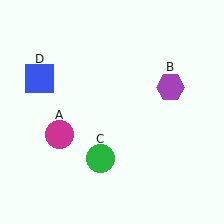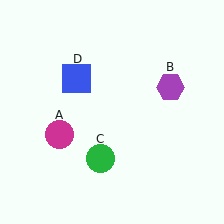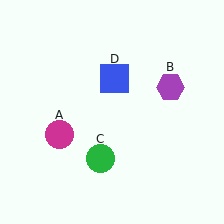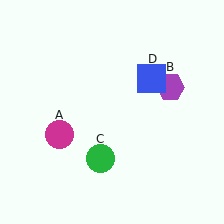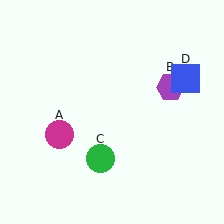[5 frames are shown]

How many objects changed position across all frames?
1 object changed position: blue square (object D).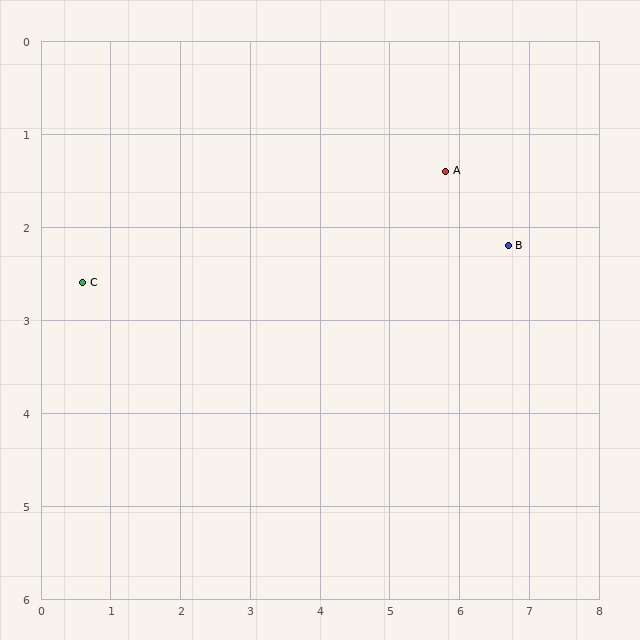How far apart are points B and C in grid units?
Points B and C are about 6.1 grid units apart.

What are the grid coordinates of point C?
Point C is at approximately (0.6, 2.6).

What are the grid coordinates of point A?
Point A is at approximately (5.8, 1.4).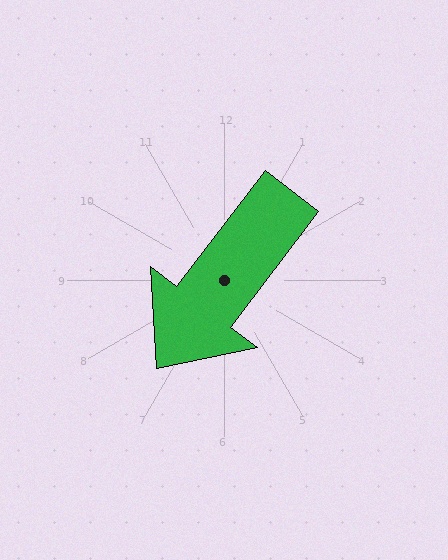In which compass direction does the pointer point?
Southwest.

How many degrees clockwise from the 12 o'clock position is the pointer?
Approximately 217 degrees.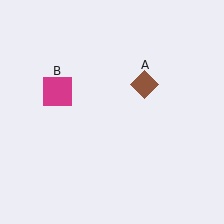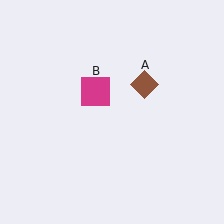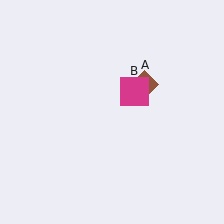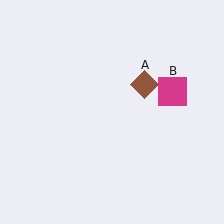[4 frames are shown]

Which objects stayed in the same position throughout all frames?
Brown diamond (object A) remained stationary.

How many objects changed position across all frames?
1 object changed position: magenta square (object B).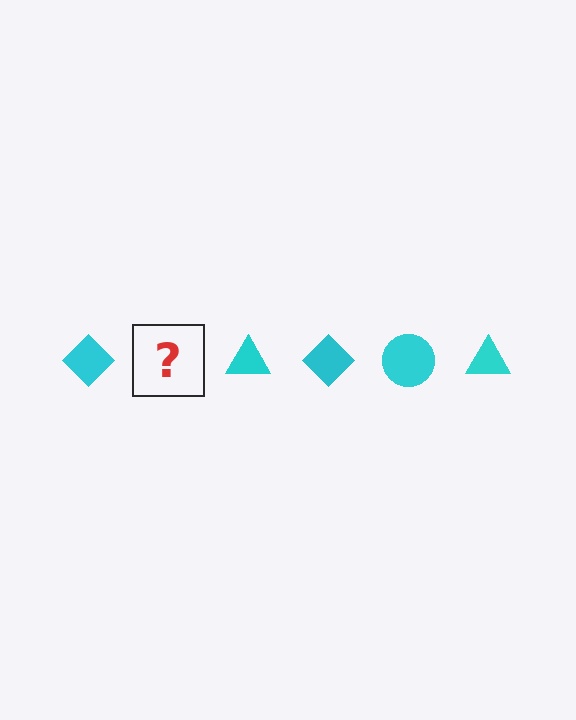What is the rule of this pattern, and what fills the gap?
The rule is that the pattern cycles through diamond, circle, triangle shapes in cyan. The gap should be filled with a cyan circle.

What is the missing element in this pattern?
The missing element is a cyan circle.